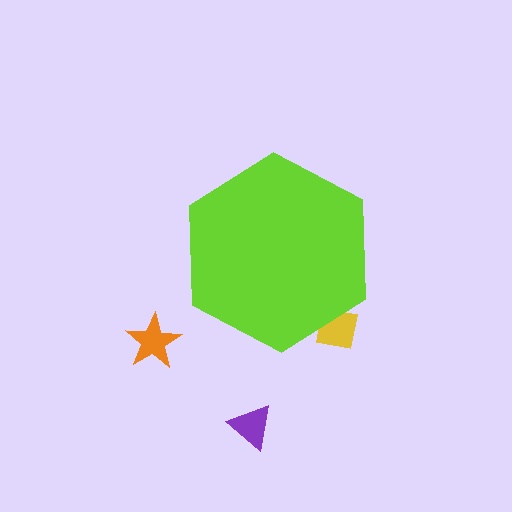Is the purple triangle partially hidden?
No, the purple triangle is fully visible.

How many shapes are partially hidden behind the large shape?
1 shape is partially hidden.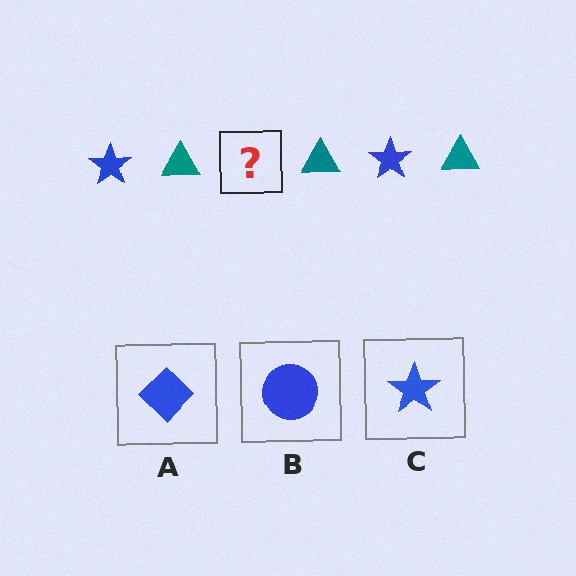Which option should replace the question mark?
Option C.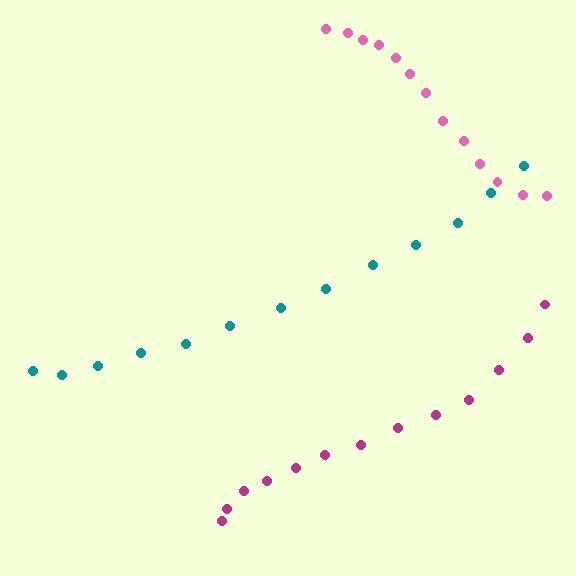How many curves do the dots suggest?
There are 3 distinct paths.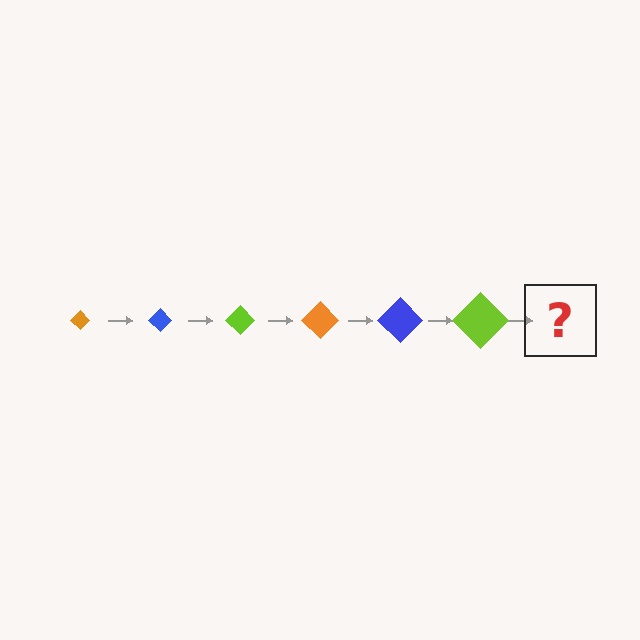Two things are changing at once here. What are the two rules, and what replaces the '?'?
The two rules are that the diamond grows larger each step and the color cycles through orange, blue, and lime. The '?' should be an orange diamond, larger than the previous one.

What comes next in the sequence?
The next element should be an orange diamond, larger than the previous one.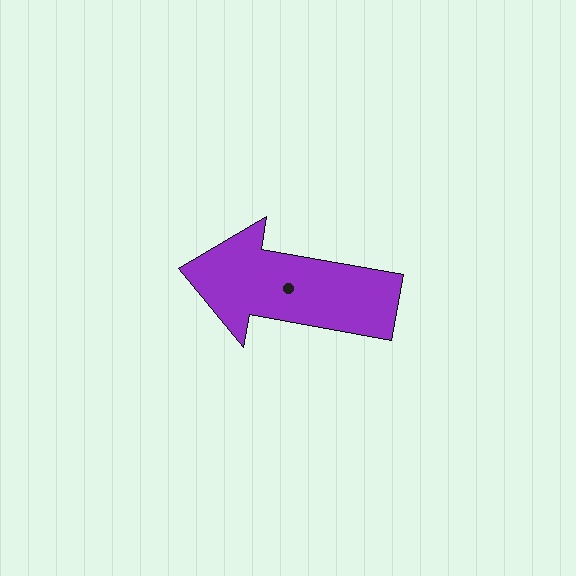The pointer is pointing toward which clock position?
Roughly 9 o'clock.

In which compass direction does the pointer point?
West.